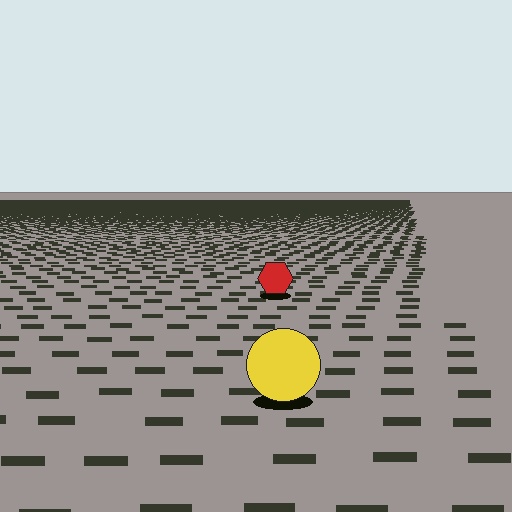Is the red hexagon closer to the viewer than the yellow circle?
No. The yellow circle is closer — you can tell from the texture gradient: the ground texture is coarser near it.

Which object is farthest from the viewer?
The red hexagon is farthest from the viewer. It appears smaller and the ground texture around it is denser.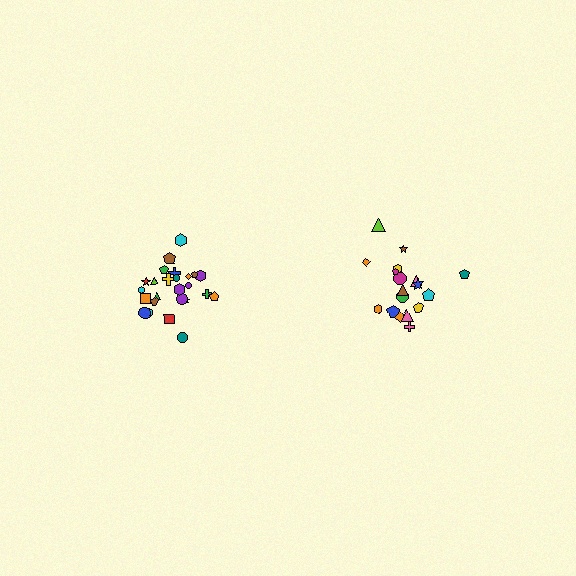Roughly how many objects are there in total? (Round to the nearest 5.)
Roughly 45 objects in total.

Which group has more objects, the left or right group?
The left group.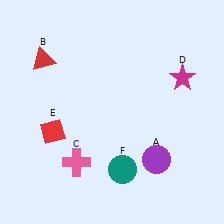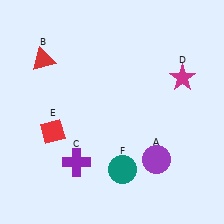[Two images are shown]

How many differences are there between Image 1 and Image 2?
There is 1 difference between the two images.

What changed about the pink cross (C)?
In Image 1, C is pink. In Image 2, it changed to purple.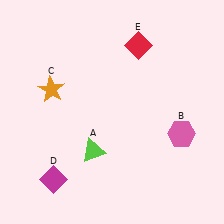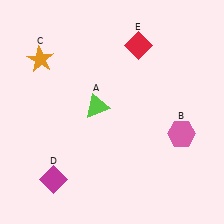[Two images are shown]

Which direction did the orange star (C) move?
The orange star (C) moved up.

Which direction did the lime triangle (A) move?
The lime triangle (A) moved up.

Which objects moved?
The objects that moved are: the lime triangle (A), the orange star (C).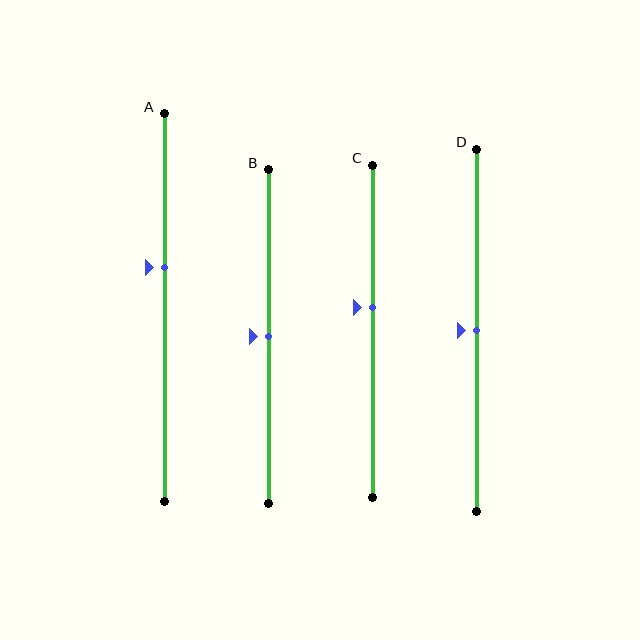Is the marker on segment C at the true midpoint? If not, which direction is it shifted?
No, the marker on segment C is shifted upward by about 7% of the segment length.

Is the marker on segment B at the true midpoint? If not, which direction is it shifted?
Yes, the marker on segment B is at the true midpoint.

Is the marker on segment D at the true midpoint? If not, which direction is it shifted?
Yes, the marker on segment D is at the true midpoint.